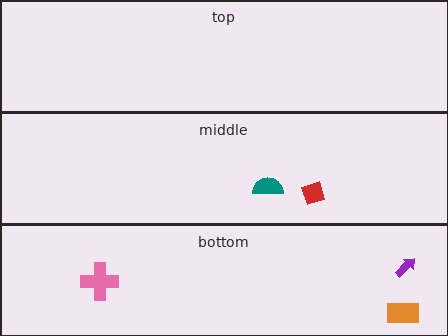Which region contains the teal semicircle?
The middle region.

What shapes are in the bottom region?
The purple arrow, the pink cross, the orange rectangle.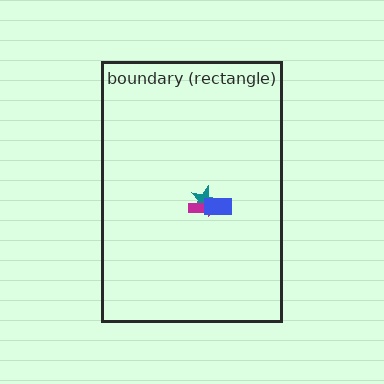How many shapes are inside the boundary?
3 inside, 0 outside.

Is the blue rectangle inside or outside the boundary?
Inside.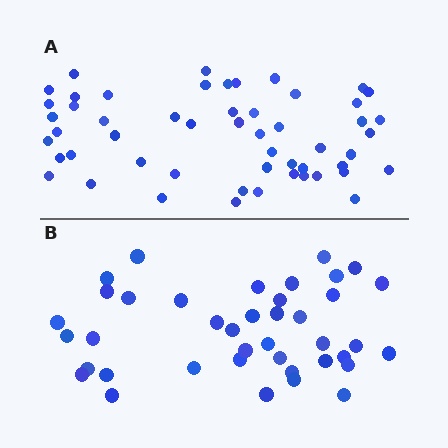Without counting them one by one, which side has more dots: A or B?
Region A (the top region) has more dots.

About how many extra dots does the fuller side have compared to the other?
Region A has approximately 15 more dots than region B.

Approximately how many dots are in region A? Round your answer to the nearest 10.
About 50 dots. (The exact count is 53, which rounds to 50.)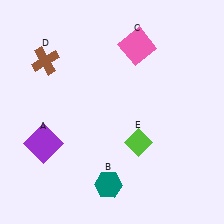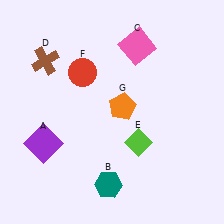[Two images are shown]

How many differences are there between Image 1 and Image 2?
There are 2 differences between the two images.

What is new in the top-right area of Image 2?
An orange pentagon (G) was added in the top-right area of Image 2.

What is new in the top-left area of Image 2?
A red circle (F) was added in the top-left area of Image 2.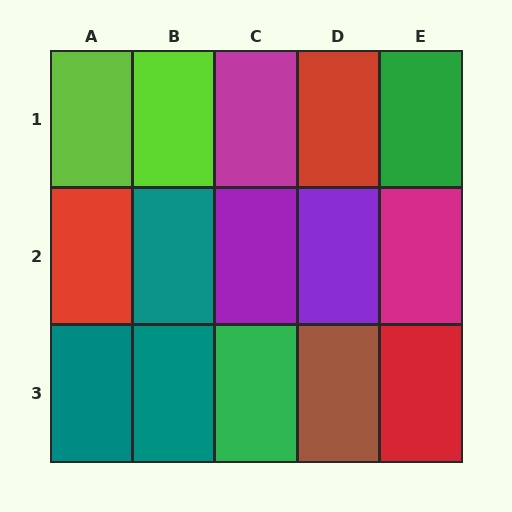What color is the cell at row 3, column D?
Brown.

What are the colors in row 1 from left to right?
Lime, lime, magenta, red, green.